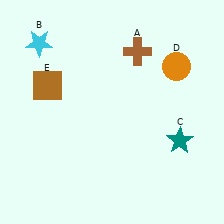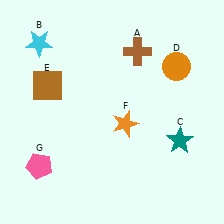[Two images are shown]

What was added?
An orange star (F), a pink pentagon (G) were added in Image 2.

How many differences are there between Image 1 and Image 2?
There are 2 differences between the two images.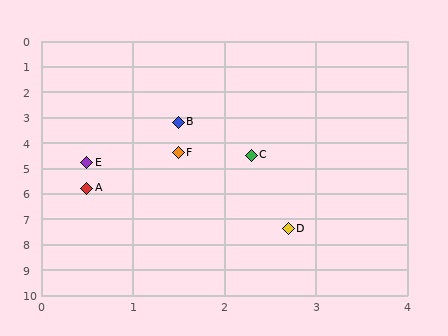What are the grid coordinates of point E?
Point E is at approximately (0.5, 4.8).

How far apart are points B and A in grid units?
Points B and A are about 2.8 grid units apart.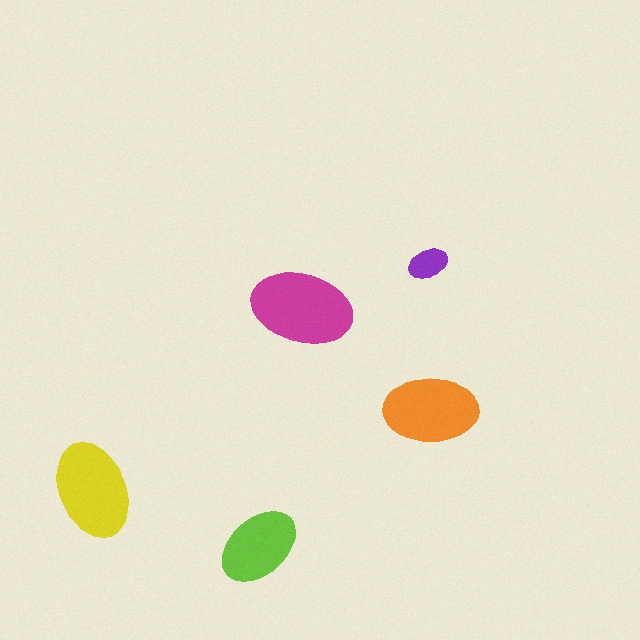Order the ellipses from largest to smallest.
the magenta one, the yellow one, the orange one, the lime one, the purple one.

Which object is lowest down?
The lime ellipse is bottommost.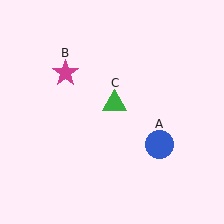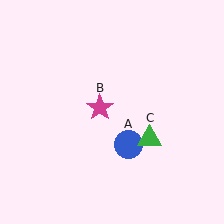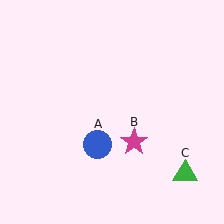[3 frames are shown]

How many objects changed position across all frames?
3 objects changed position: blue circle (object A), magenta star (object B), green triangle (object C).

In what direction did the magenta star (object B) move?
The magenta star (object B) moved down and to the right.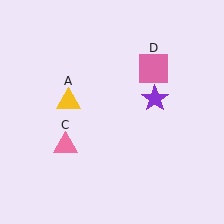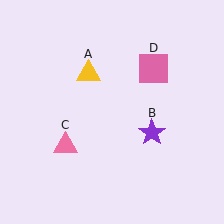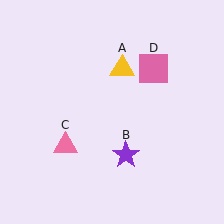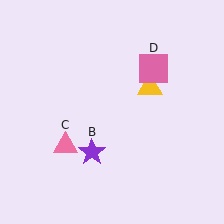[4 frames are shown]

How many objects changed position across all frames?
2 objects changed position: yellow triangle (object A), purple star (object B).